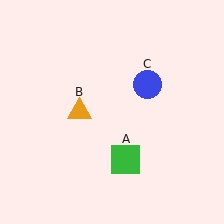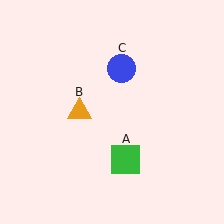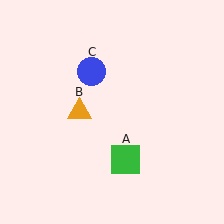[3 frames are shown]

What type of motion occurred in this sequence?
The blue circle (object C) rotated counterclockwise around the center of the scene.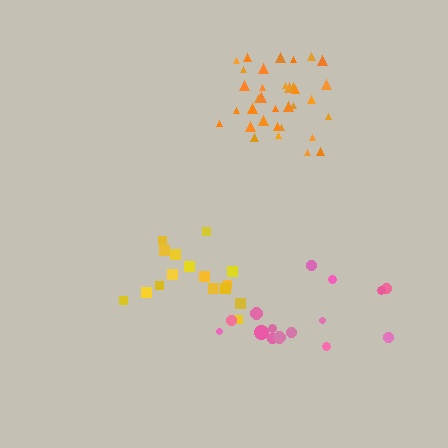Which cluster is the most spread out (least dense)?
Pink.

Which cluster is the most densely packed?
Orange.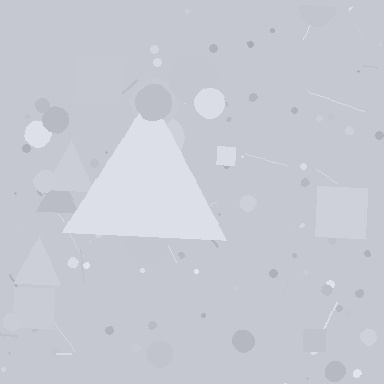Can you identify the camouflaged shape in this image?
The camouflaged shape is a triangle.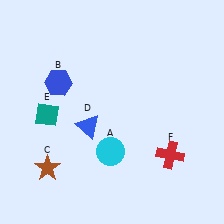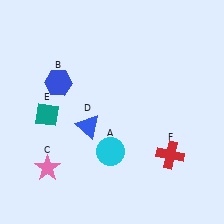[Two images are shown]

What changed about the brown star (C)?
In Image 1, C is brown. In Image 2, it changed to pink.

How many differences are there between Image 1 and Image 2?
There is 1 difference between the two images.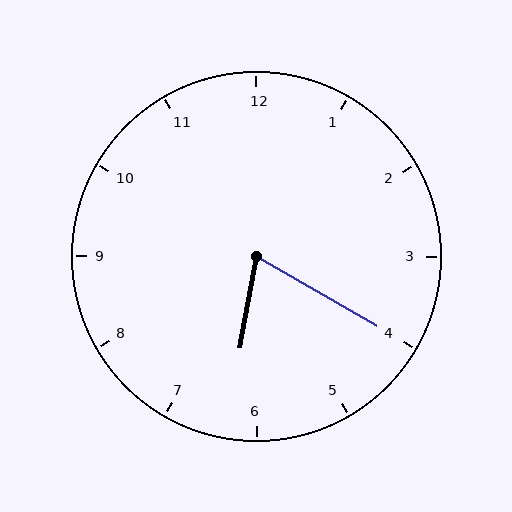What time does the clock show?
6:20.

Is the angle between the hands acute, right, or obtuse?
It is acute.